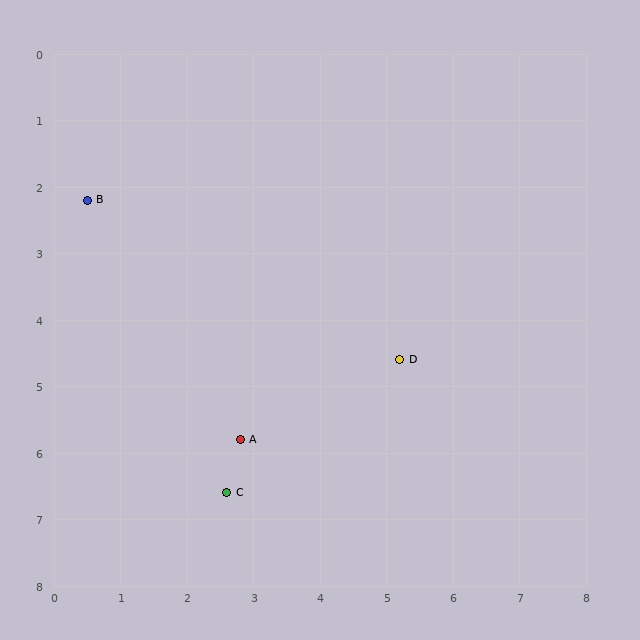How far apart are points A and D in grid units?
Points A and D are about 2.7 grid units apart.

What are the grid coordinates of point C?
Point C is at approximately (2.6, 6.6).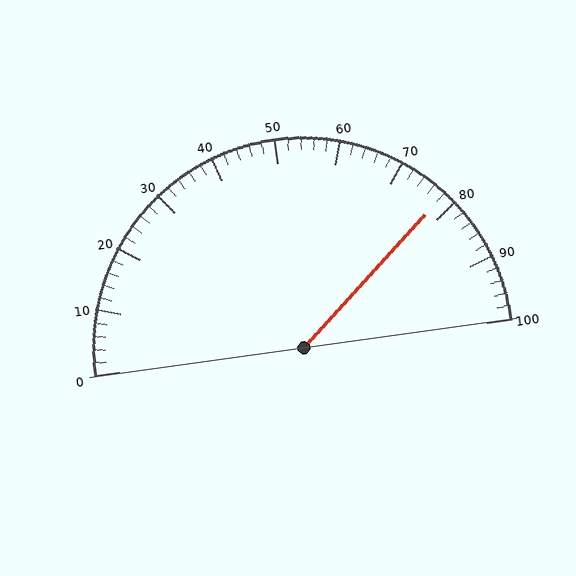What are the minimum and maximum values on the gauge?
The gauge ranges from 0 to 100.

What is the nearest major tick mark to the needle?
The nearest major tick mark is 80.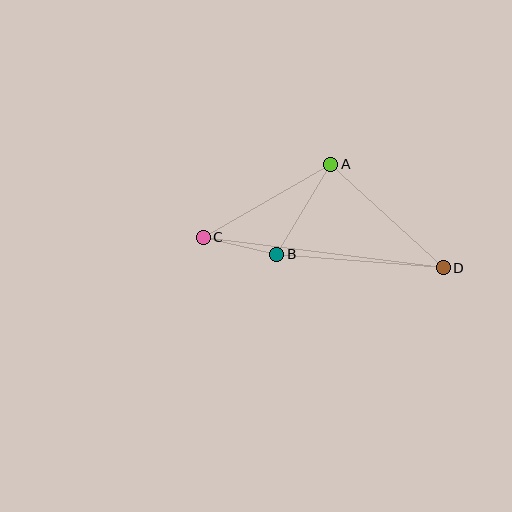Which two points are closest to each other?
Points B and C are closest to each other.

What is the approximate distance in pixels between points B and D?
The distance between B and D is approximately 167 pixels.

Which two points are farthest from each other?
Points C and D are farthest from each other.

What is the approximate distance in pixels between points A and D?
The distance between A and D is approximately 153 pixels.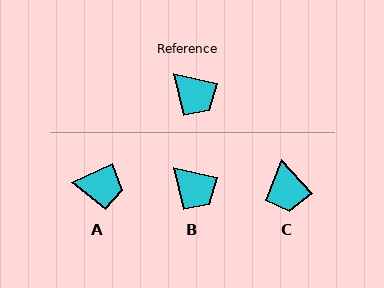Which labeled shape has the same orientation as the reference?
B.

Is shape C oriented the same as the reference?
No, it is off by about 36 degrees.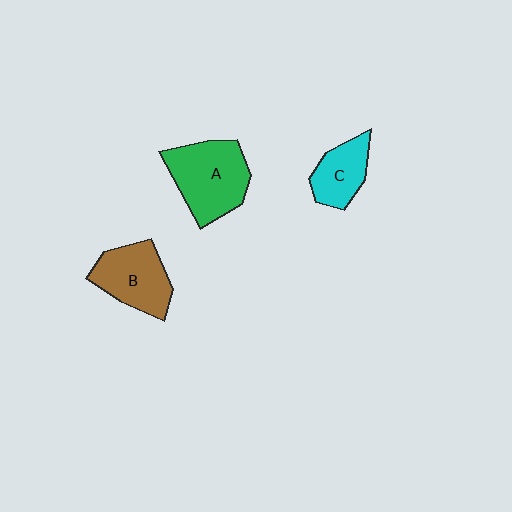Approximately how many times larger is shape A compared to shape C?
Approximately 1.7 times.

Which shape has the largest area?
Shape A (green).